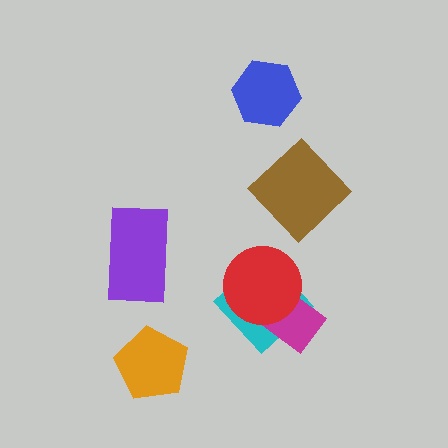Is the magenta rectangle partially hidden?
Yes, it is partially covered by another shape.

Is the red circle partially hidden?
No, no other shape covers it.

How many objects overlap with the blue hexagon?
0 objects overlap with the blue hexagon.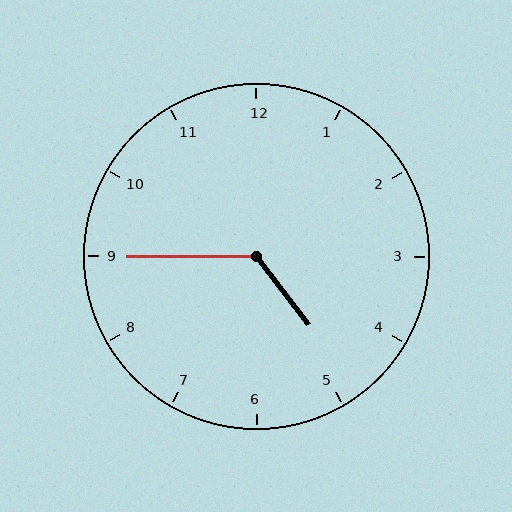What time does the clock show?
4:45.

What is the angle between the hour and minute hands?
Approximately 128 degrees.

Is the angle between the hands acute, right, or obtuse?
It is obtuse.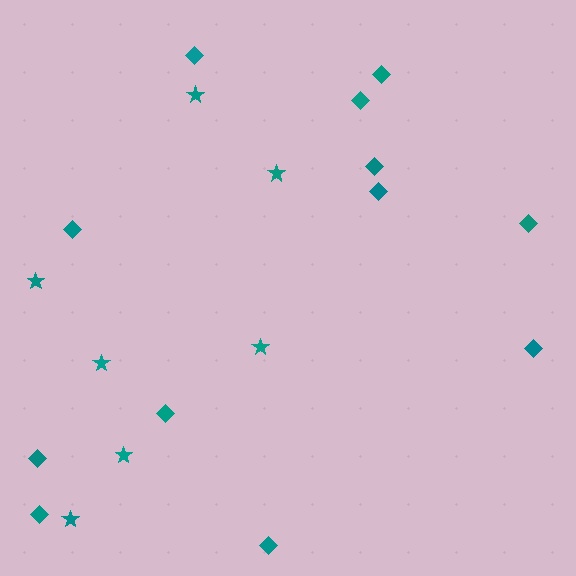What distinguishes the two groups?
There are 2 groups: one group of stars (7) and one group of diamonds (12).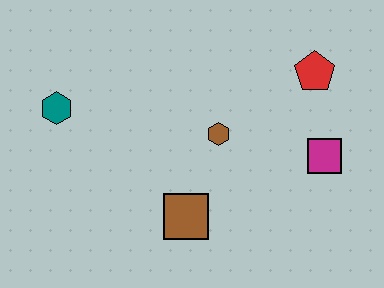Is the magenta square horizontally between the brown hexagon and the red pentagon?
No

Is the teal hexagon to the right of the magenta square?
No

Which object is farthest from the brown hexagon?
The teal hexagon is farthest from the brown hexagon.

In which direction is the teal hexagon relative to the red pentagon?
The teal hexagon is to the left of the red pentagon.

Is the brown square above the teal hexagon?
No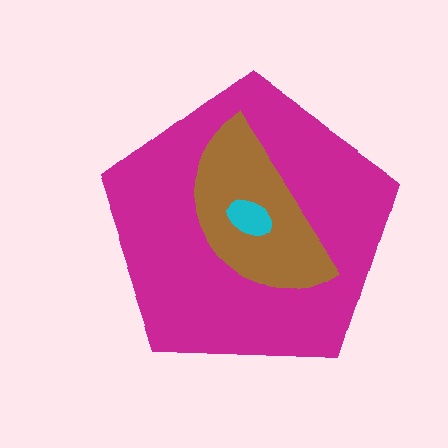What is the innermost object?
The cyan ellipse.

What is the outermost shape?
The magenta pentagon.